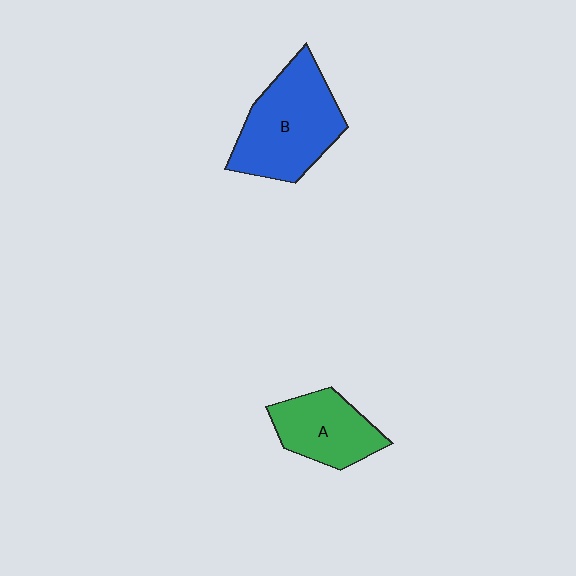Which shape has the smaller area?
Shape A (green).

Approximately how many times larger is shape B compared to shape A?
Approximately 1.5 times.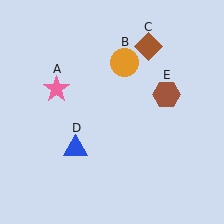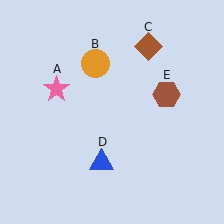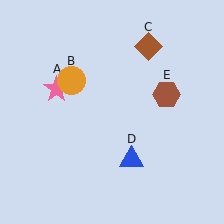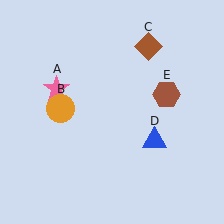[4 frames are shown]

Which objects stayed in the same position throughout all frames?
Pink star (object A) and brown diamond (object C) and brown hexagon (object E) remained stationary.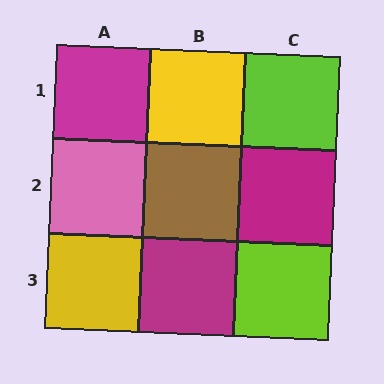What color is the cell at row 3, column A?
Yellow.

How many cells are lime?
2 cells are lime.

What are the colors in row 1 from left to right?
Magenta, yellow, lime.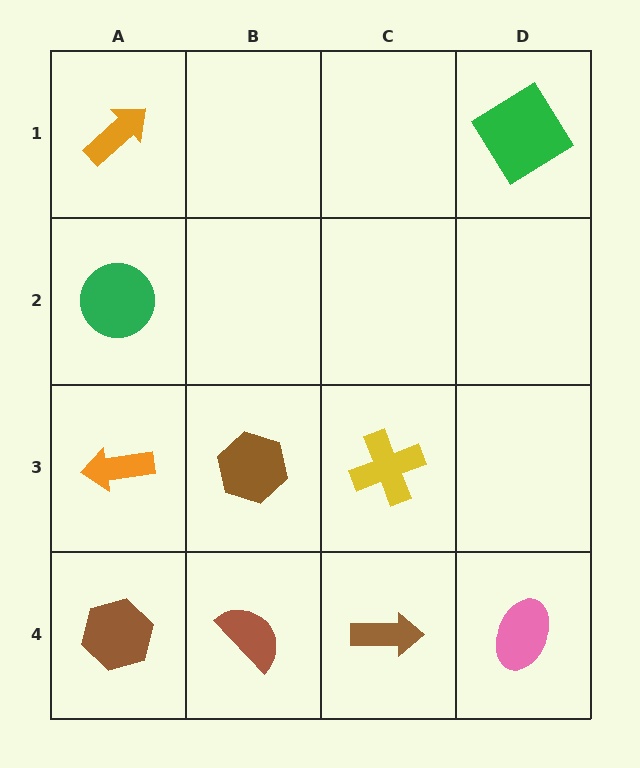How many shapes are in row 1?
2 shapes.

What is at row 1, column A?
An orange arrow.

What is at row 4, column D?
A pink ellipse.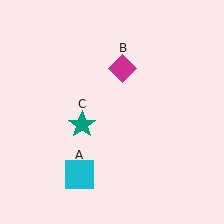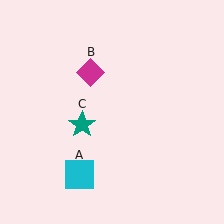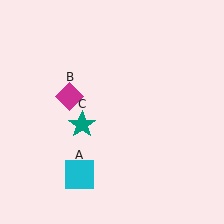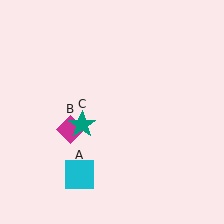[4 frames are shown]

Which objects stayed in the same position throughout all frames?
Cyan square (object A) and teal star (object C) remained stationary.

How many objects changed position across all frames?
1 object changed position: magenta diamond (object B).